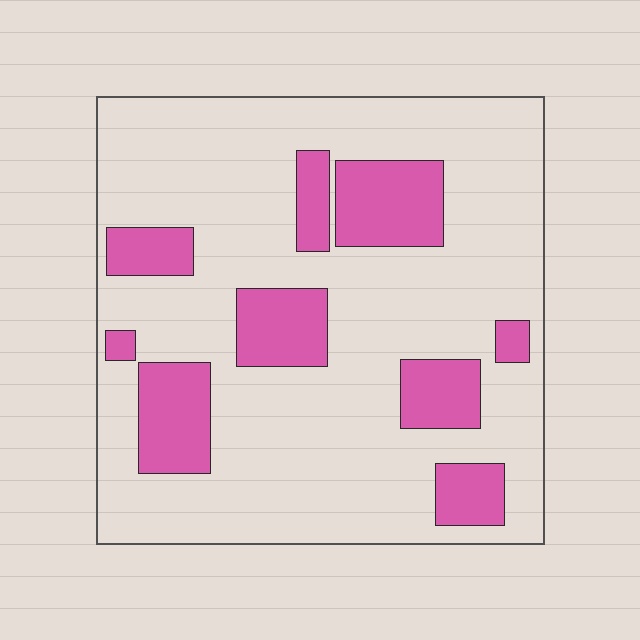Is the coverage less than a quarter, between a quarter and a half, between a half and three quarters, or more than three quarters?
Less than a quarter.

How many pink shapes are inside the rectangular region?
9.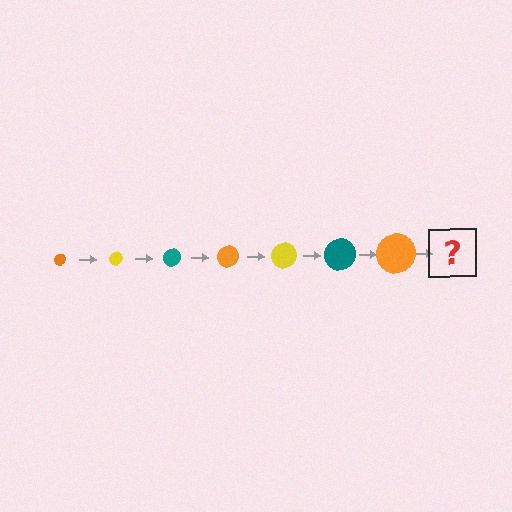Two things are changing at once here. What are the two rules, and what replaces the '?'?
The two rules are that the circle grows larger each step and the color cycles through orange, yellow, and teal. The '?' should be a yellow circle, larger than the previous one.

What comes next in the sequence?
The next element should be a yellow circle, larger than the previous one.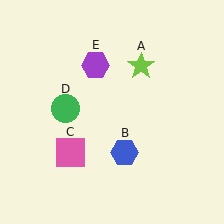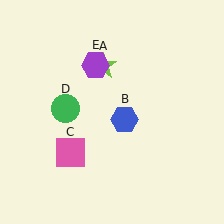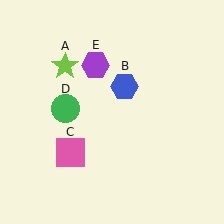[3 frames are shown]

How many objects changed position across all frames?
2 objects changed position: lime star (object A), blue hexagon (object B).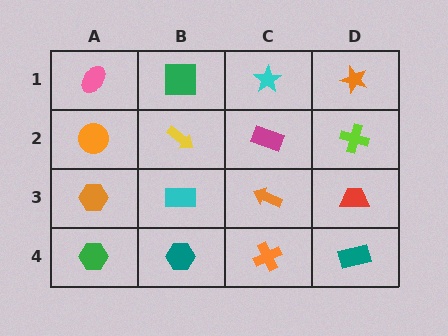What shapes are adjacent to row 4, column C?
An orange arrow (row 3, column C), a teal hexagon (row 4, column B), a teal rectangle (row 4, column D).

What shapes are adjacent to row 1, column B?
A yellow arrow (row 2, column B), a pink ellipse (row 1, column A), a cyan star (row 1, column C).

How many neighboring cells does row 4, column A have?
2.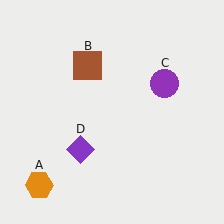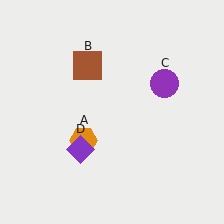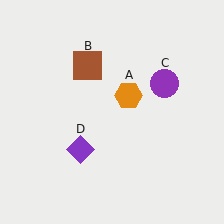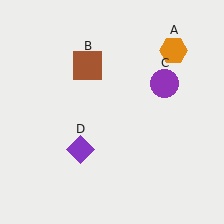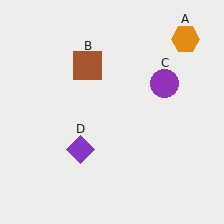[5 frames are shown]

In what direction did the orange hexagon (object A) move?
The orange hexagon (object A) moved up and to the right.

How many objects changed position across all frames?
1 object changed position: orange hexagon (object A).